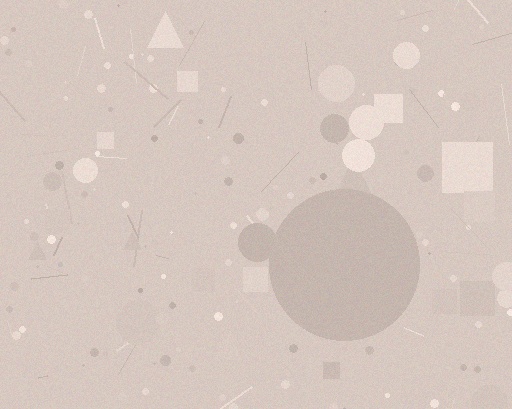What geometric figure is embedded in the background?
A circle is embedded in the background.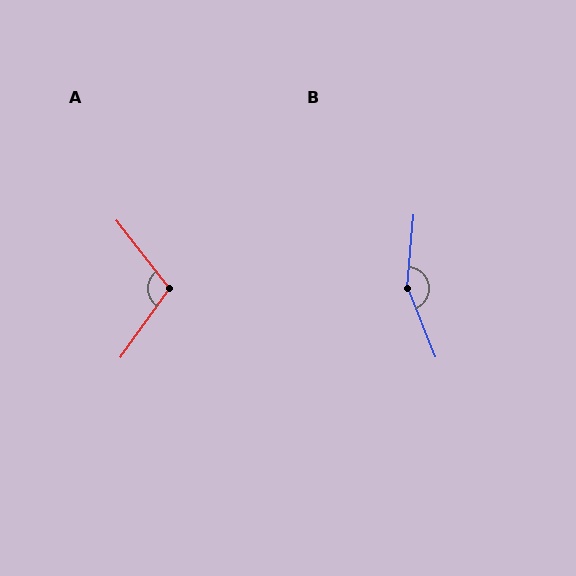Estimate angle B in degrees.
Approximately 153 degrees.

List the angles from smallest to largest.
A (107°), B (153°).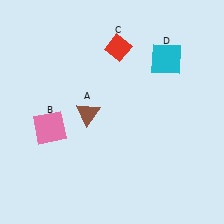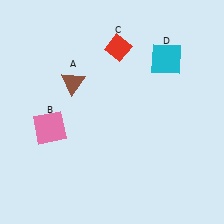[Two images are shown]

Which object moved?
The brown triangle (A) moved up.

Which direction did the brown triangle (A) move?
The brown triangle (A) moved up.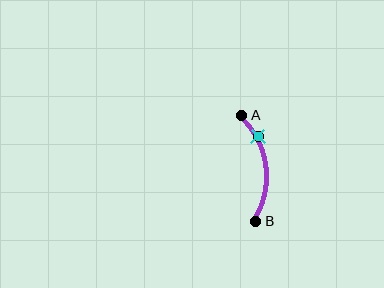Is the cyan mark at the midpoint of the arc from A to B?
No. The cyan mark lies on the arc but is closer to endpoint A. The arc midpoint would be at the point on the curve equidistant along the arc from both A and B.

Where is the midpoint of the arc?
The arc midpoint is the point on the curve farthest from the straight line joining A and B. It sits to the right of that line.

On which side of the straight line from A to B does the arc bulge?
The arc bulges to the right of the straight line connecting A and B.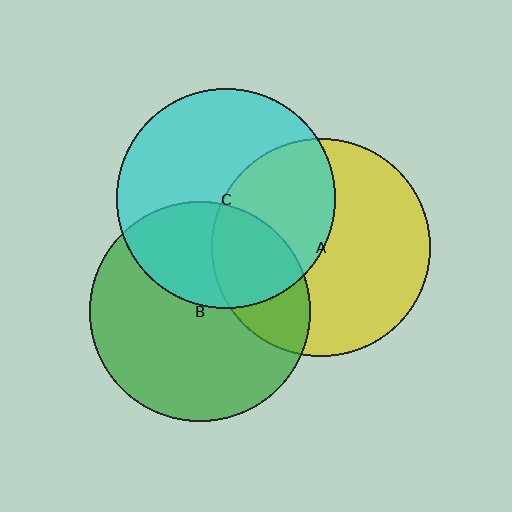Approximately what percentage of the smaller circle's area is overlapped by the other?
Approximately 35%.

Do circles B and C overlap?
Yes.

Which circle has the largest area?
Circle B (green).